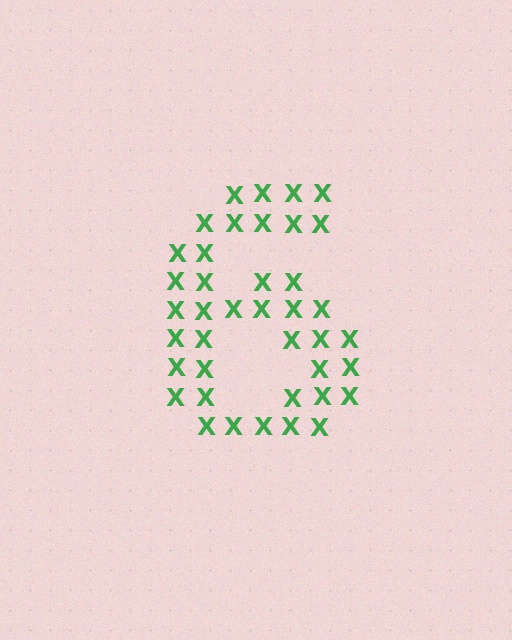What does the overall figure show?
The overall figure shows the digit 6.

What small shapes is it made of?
It is made of small letter X's.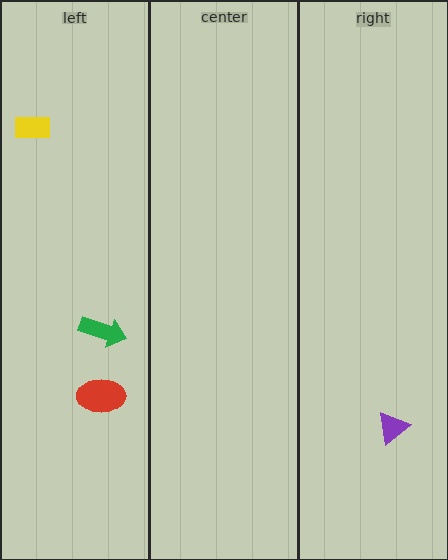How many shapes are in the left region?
3.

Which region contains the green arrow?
The left region.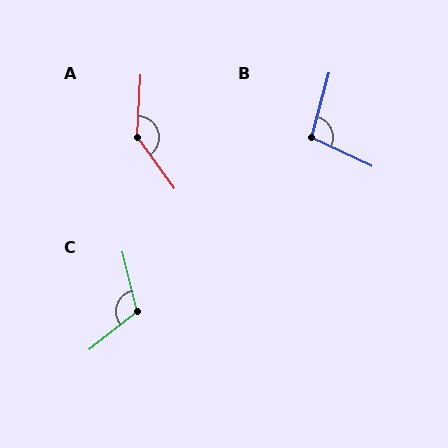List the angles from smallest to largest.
B (99°), C (115°), A (141°).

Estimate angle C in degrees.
Approximately 115 degrees.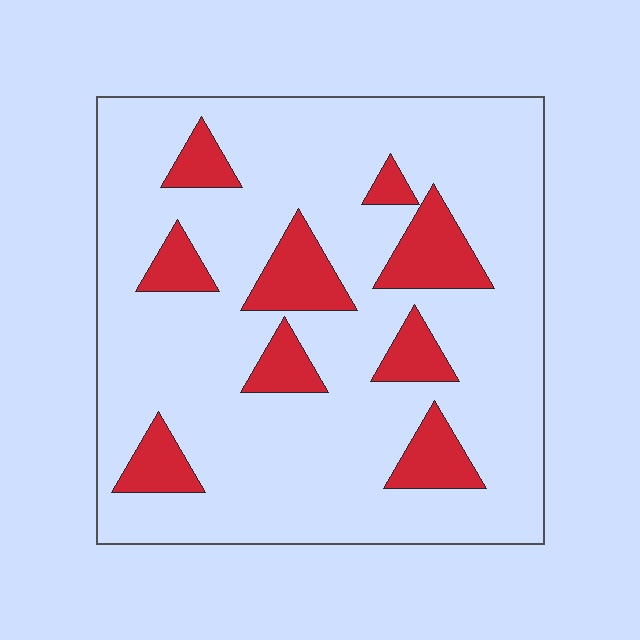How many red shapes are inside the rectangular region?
9.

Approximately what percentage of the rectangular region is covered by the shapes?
Approximately 20%.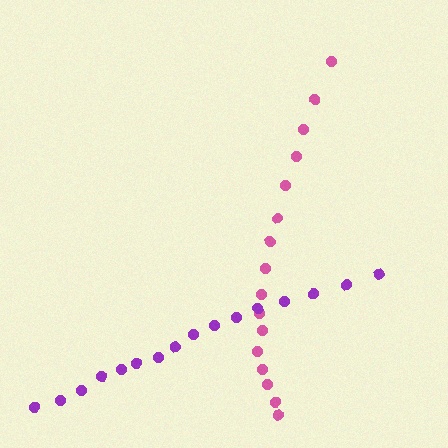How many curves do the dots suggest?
There are 2 distinct paths.